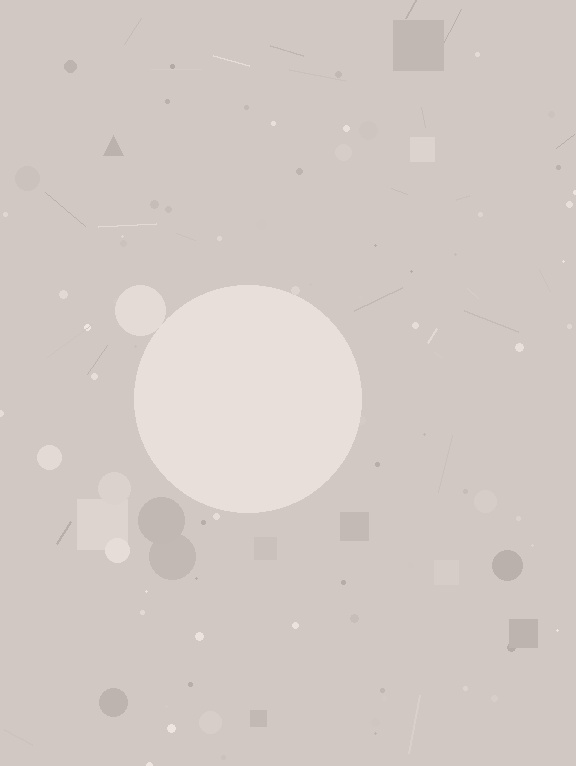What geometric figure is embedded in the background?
A circle is embedded in the background.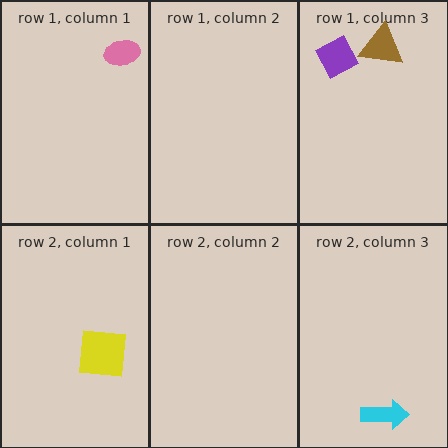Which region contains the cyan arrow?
The row 2, column 3 region.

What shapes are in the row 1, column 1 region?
The pink ellipse.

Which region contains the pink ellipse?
The row 1, column 1 region.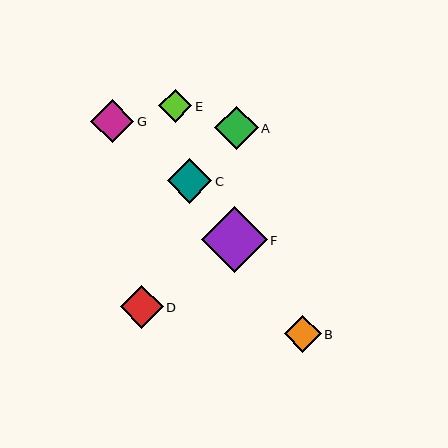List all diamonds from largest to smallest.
From largest to smallest: F, C, A, D, G, B, E.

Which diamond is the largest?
Diamond F is the largest with a size of approximately 66 pixels.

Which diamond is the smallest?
Diamond E is the smallest with a size of approximately 33 pixels.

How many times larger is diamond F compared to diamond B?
Diamond F is approximately 1.8 times the size of diamond B.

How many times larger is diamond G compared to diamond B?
Diamond G is approximately 1.2 times the size of diamond B.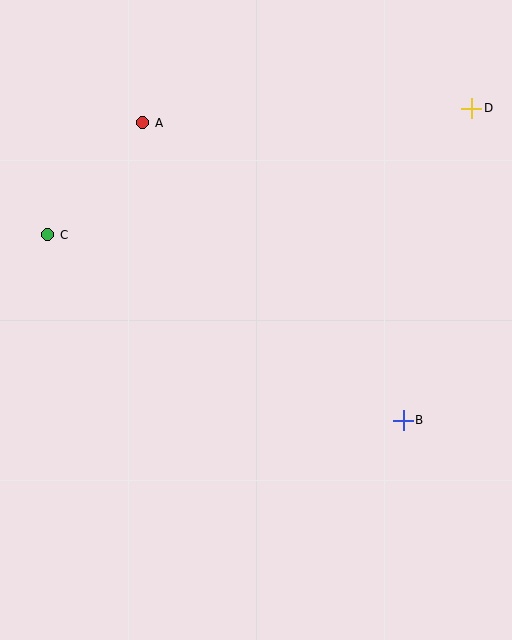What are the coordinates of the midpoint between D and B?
The midpoint between D and B is at (438, 264).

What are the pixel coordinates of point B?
Point B is at (403, 420).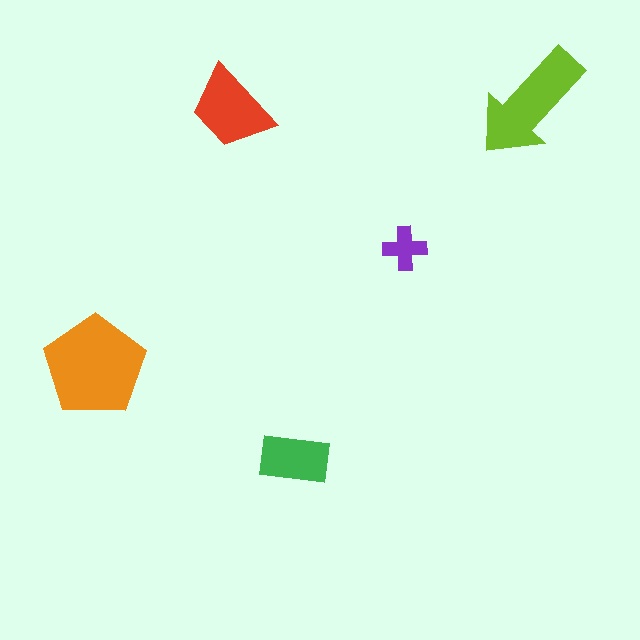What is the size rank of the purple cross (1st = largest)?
5th.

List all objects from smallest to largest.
The purple cross, the green rectangle, the red trapezoid, the lime arrow, the orange pentagon.